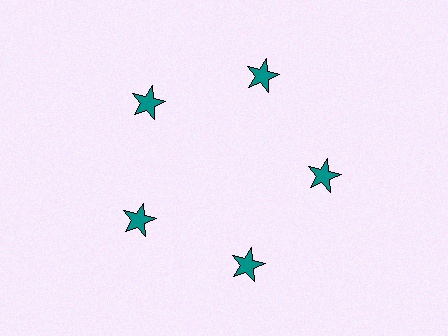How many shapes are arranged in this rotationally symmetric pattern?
There are 5 shapes, arranged in 5 groups of 1.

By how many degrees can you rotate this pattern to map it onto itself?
The pattern maps onto itself every 72 degrees of rotation.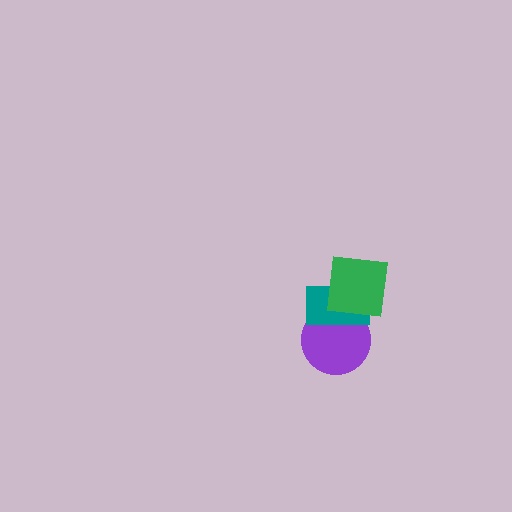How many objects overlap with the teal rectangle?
2 objects overlap with the teal rectangle.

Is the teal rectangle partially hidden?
Yes, it is partially covered by another shape.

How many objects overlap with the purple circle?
1 object overlaps with the purple circle.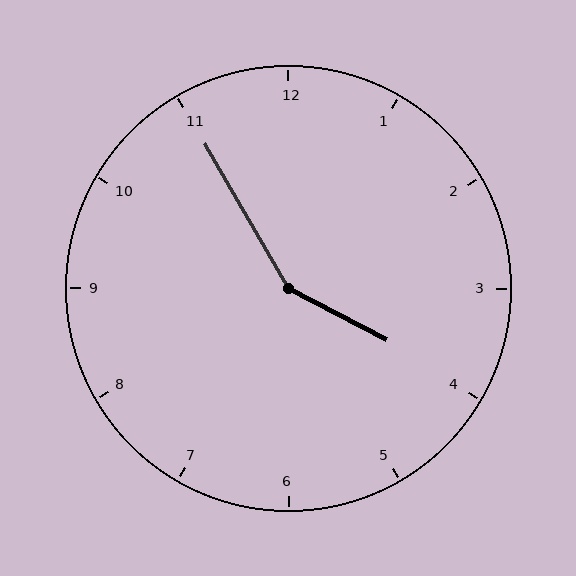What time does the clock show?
3:55.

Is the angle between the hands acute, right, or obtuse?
It is obtuse.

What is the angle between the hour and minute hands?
Approximately 148 degrees.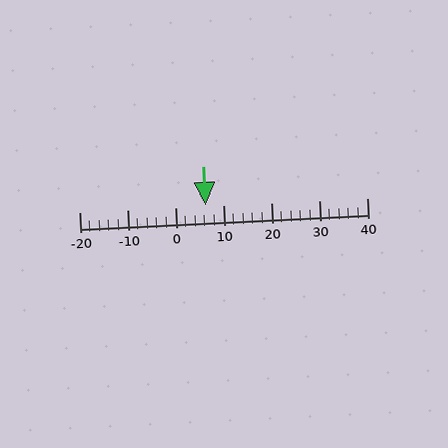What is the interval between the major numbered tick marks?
The major tick marks are spaced 10 units apart.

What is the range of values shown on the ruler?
The ruler shows values from -20 to 40.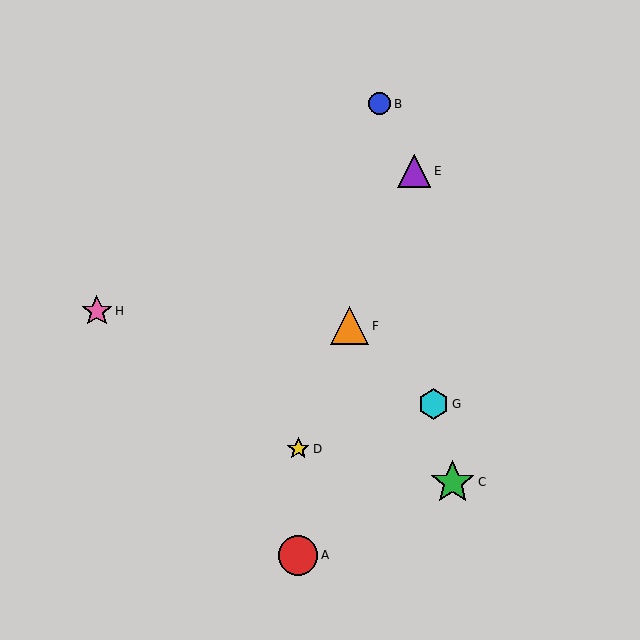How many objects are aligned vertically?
2 objects (A, D) are aligned vertically.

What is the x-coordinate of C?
Object C is at x≈453.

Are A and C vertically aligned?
No, A is at x≈298 and C is at x≈453.